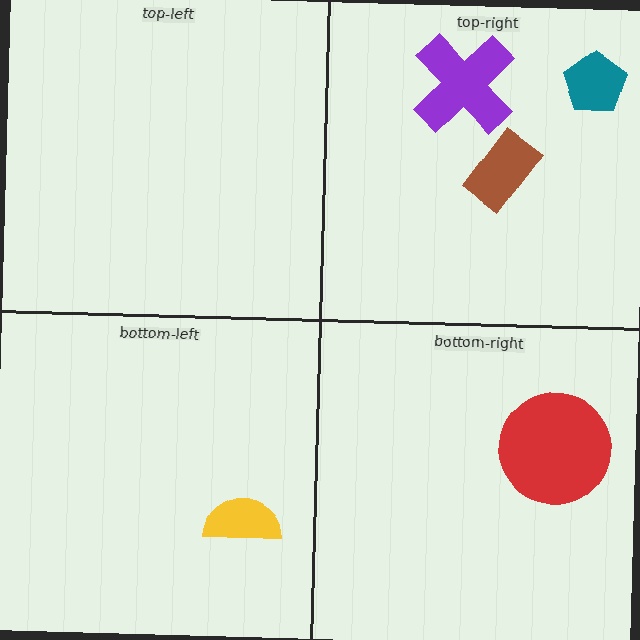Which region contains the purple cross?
The top-right region.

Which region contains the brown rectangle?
The top-right region.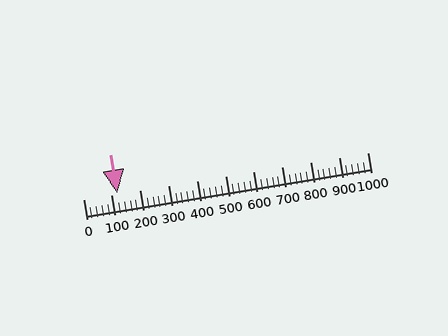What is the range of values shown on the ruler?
The ruler shows values from 0 to 1000.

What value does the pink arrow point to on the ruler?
The pink arrow points to approximately 120.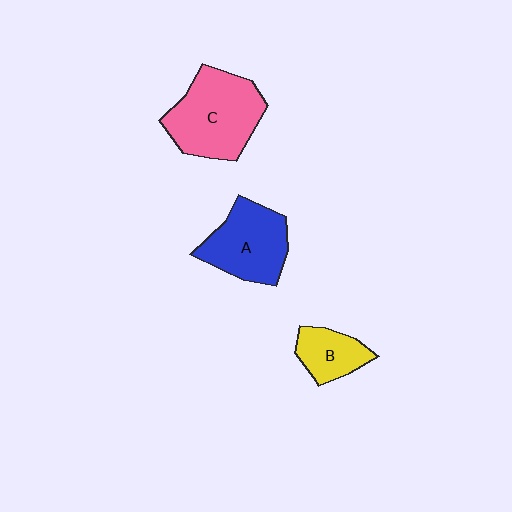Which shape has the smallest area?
Shape B (yellow).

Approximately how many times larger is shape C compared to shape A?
Approximately 1.2 times.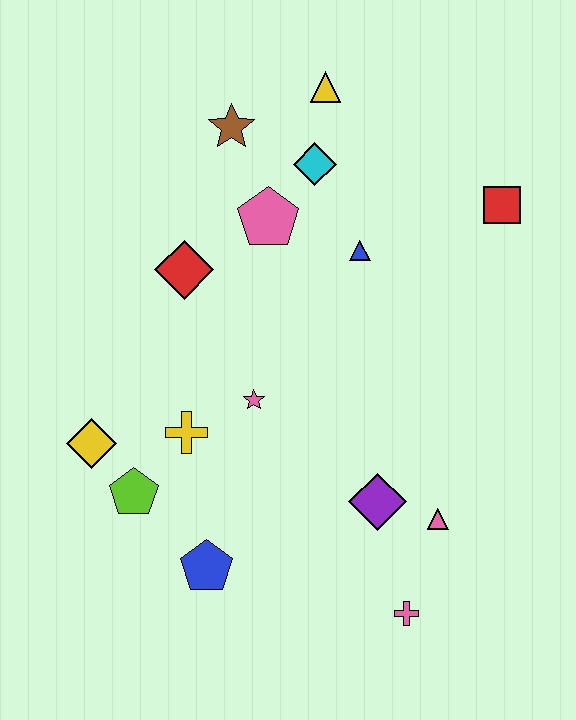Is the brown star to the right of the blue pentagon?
Yes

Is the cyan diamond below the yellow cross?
No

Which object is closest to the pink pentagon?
The cyan diamond is closest to the pink pentagon.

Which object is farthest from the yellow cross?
The red square is farthest from the yellow cross.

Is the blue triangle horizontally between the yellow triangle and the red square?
Yes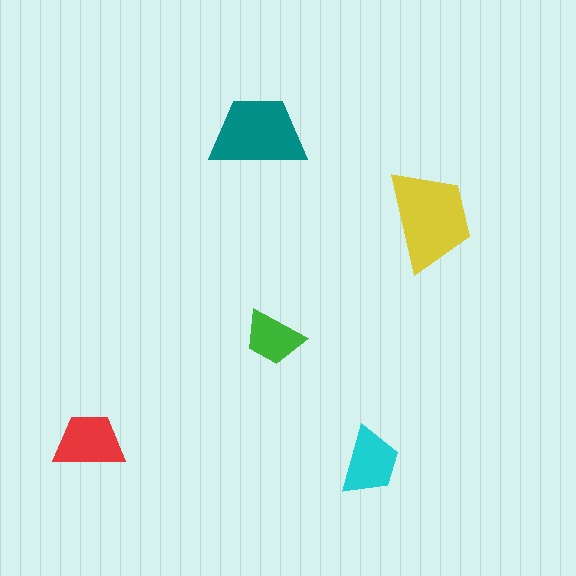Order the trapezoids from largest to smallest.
the yellow one, the teal one, the red one, the cyan one, the green one.